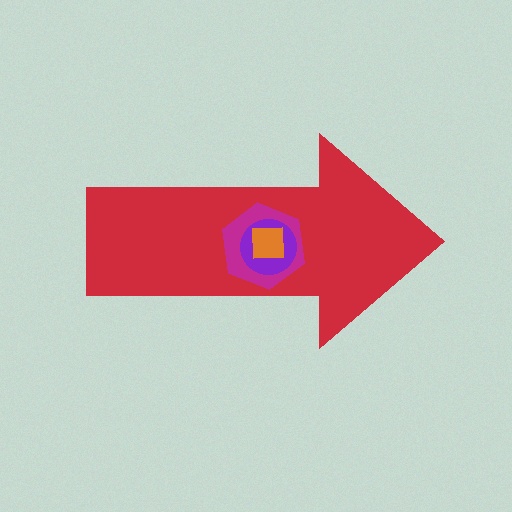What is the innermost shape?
The orange square.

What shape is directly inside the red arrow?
The magenta hexagon.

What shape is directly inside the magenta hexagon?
The purple circle.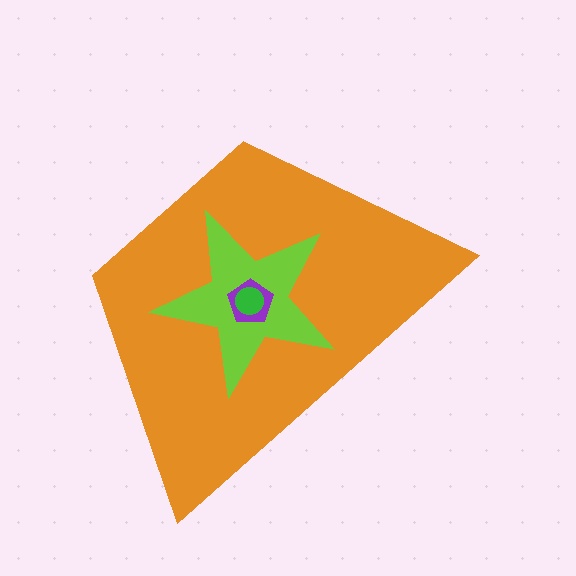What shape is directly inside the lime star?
The purple pentagon.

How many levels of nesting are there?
4.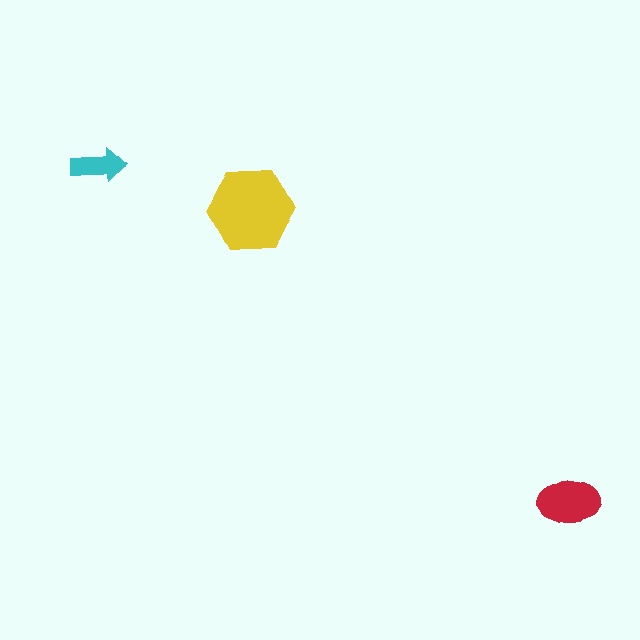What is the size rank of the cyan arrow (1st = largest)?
3rd.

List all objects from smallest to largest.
The cyan arrow, the red ellipse, the yellow hexagon.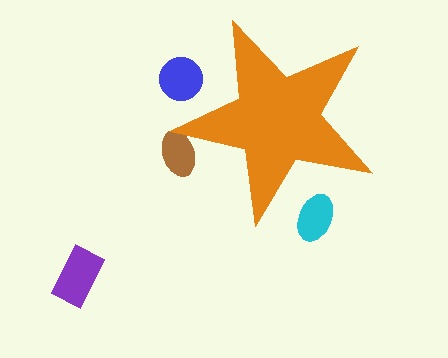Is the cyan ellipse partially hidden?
Yes, the cyan ellipse is partially hidden behind the orange star.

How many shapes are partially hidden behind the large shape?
3 shapes are partially hidden.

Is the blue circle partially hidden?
Yes, the blue circle is partially hidden behind the orange star.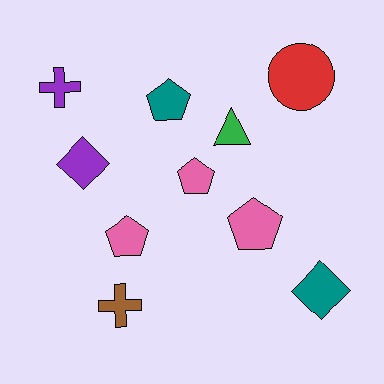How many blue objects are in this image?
There are no blue objects.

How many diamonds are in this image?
There are 2 diamonds.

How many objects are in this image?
There are 10 objects.